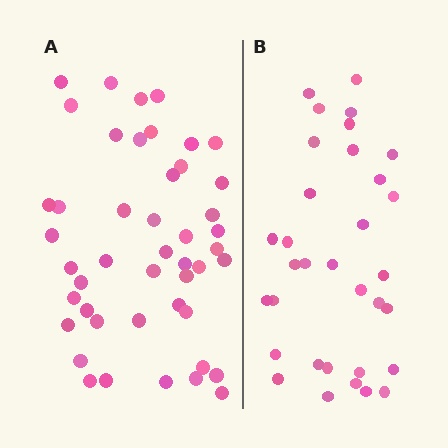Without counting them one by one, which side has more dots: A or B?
Region A (the left region) has more dots.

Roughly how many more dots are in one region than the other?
Region A has approximately 15 more dots than region B.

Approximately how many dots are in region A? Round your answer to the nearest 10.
About 50 dots. (The exact count is 46, which rounds to 50.)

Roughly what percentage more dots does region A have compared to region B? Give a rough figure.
About 40% more.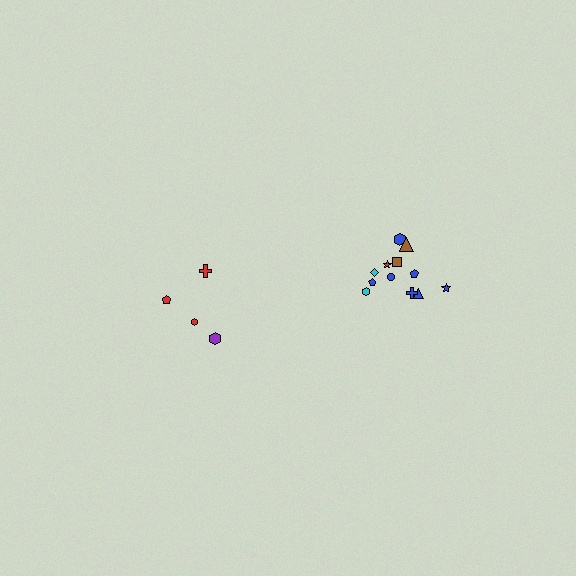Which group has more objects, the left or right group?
The right group.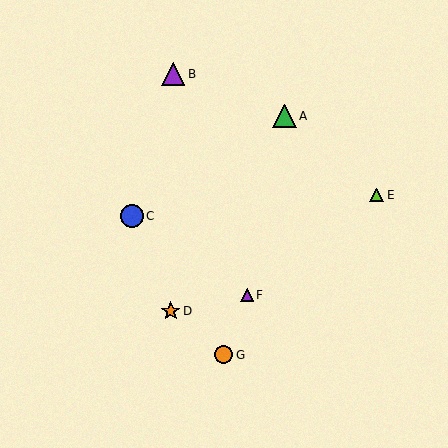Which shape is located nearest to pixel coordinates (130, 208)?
The blue circle (labeled C) at (132, 216) is nearest to that location.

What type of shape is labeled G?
Shape G is an orange circle.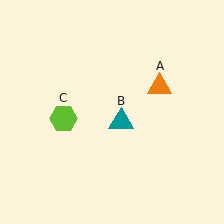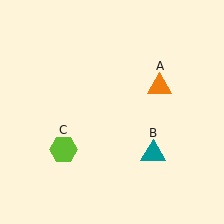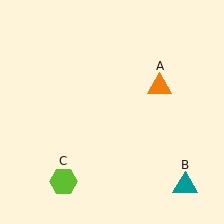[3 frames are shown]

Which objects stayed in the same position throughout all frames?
Orange triangle (object A) remained stationary.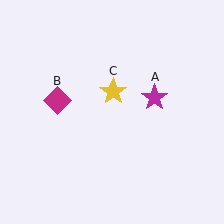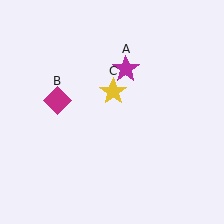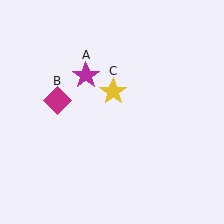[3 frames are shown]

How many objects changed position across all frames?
1 object changed position: magenta star (object A).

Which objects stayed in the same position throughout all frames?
Magenta diamond (object B) and yellow star (object C) remained stationary.